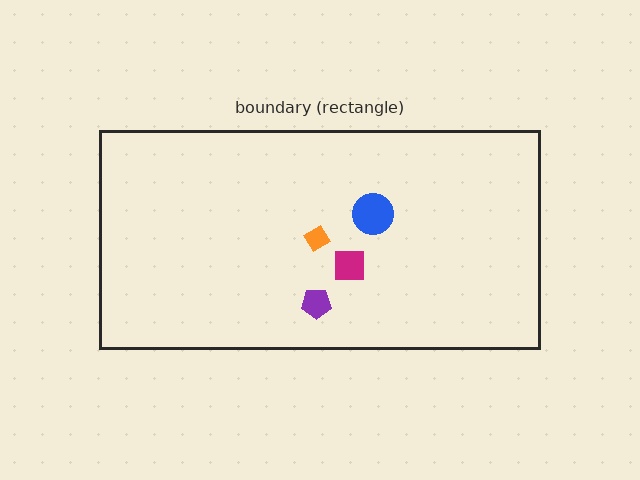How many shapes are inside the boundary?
4 inside, 0 outside.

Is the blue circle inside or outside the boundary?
Inside.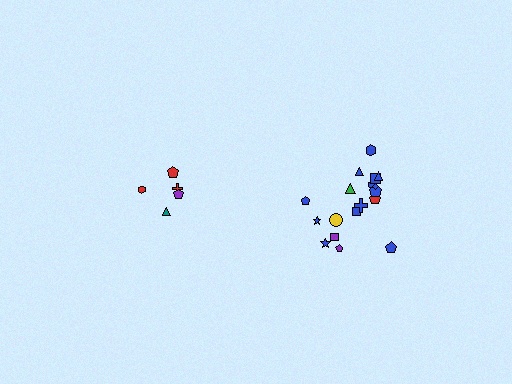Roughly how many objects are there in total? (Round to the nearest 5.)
Roughly 25 objects in total.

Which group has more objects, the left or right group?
The right group.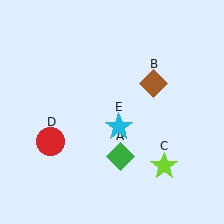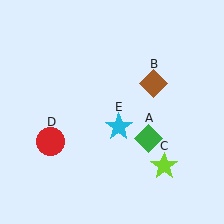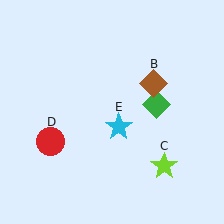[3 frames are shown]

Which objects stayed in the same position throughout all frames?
Brown diamond (object B) and lime star (object C) and red circle (object D) and cyan star (object E) remained stationary.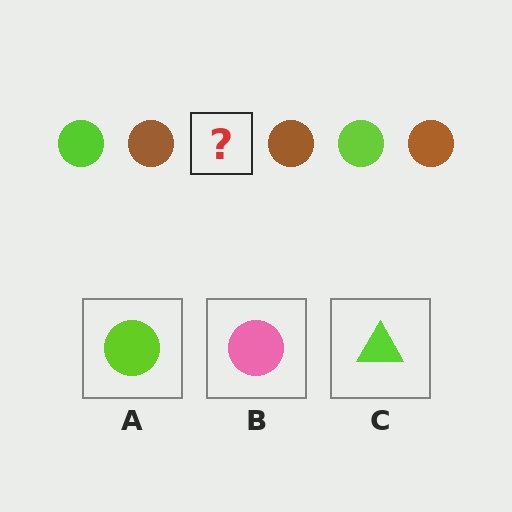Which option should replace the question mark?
Option A.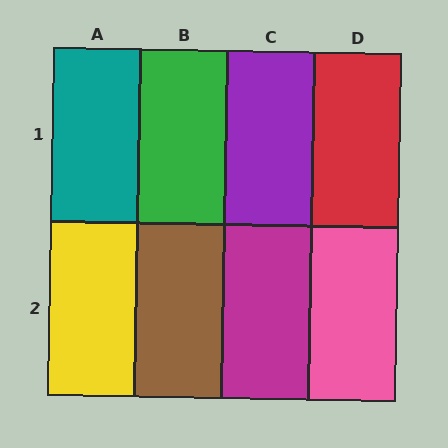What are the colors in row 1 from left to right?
Teal, green, purple, red.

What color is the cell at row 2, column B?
Brown.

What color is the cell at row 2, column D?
Pink.